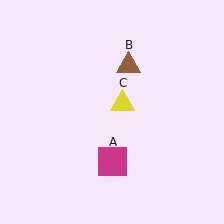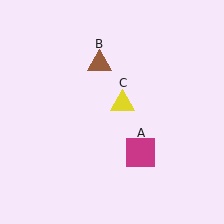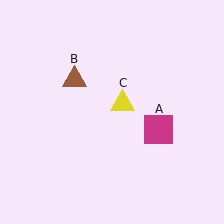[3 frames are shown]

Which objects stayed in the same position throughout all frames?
Yellow triangle (object C) remained stationary.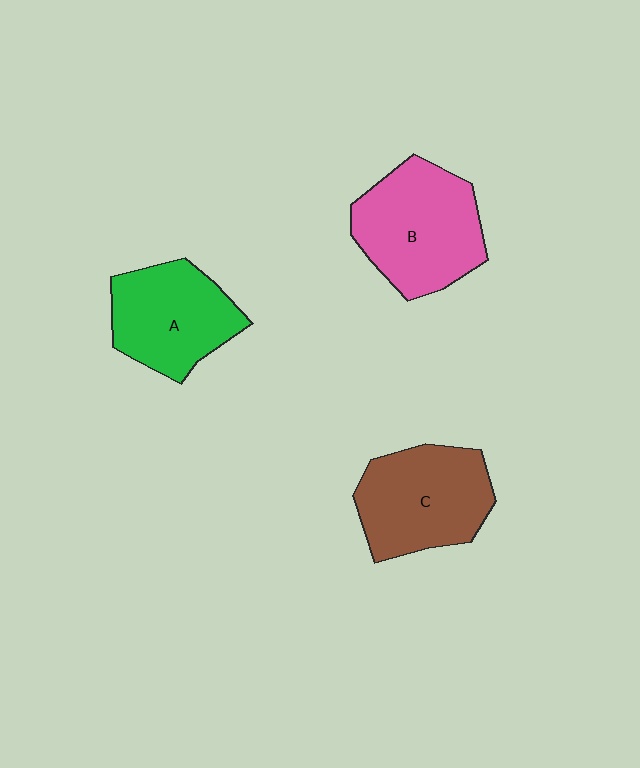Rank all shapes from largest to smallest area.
From largest to smallest: B (pink), C (brown), A (green).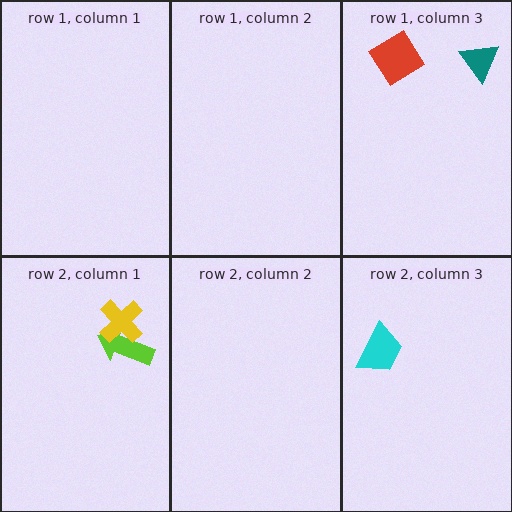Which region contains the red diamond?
The row 1, column 3 region.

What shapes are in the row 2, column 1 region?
The lime arrow, the yellow cross.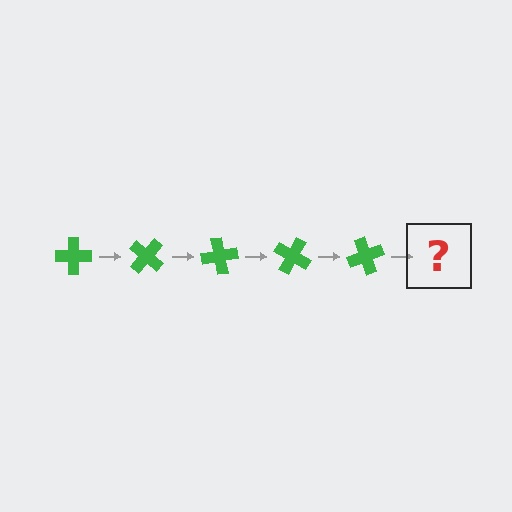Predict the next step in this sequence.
The next step is a green cross rotated 200 degrees.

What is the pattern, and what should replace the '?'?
The pattern is that the cross rotates 40 degrees each step. The '?' should be a green cross rotated 200 degrees.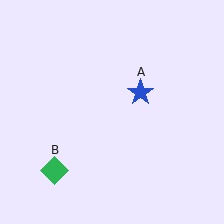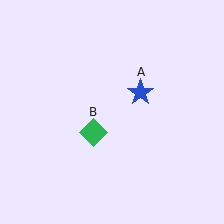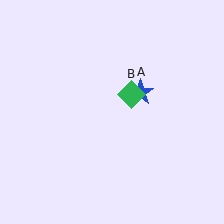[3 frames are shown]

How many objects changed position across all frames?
1 object changed position: green diamond (object B).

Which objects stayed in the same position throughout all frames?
Blue star (object A) remained stationary.